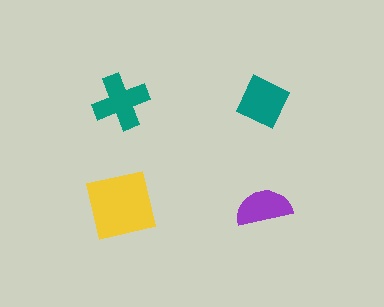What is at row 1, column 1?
A teal cross.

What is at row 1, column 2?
A teal diamond.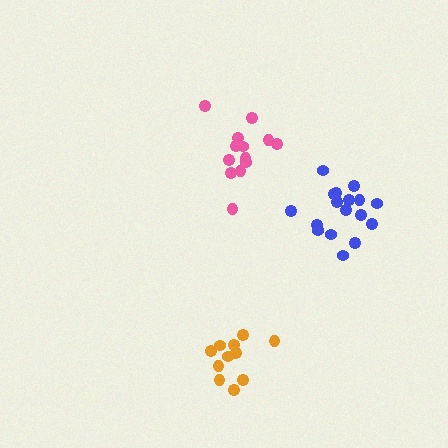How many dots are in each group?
Group 1: 12 dots, Group 2: 14 dots, Group 3: 17 dots (43 total).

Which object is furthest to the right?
The blue cluster is rightmost.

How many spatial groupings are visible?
There are 3 spatial groupings.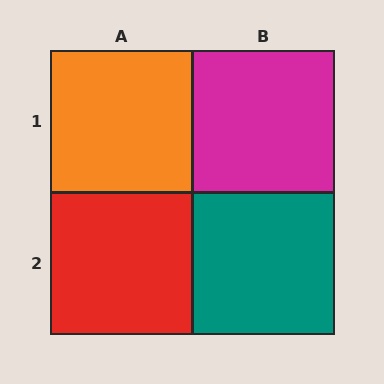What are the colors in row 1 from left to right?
Orange, magenta.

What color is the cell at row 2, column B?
Teal.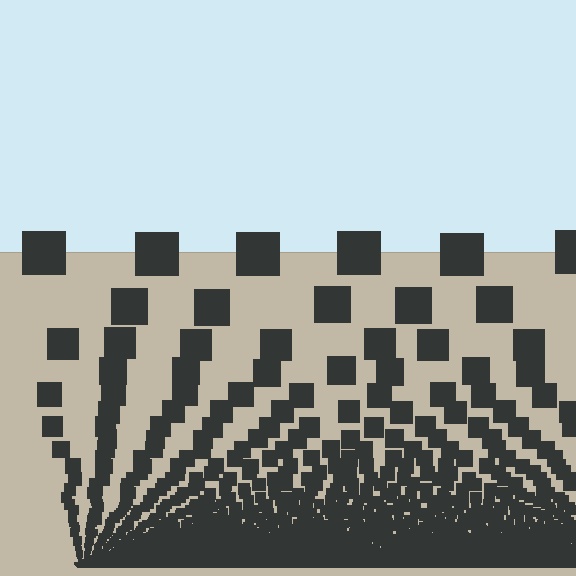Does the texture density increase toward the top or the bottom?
Density increases toward the bottom.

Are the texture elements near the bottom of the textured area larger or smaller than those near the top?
Smaller. The gradient is inverted — elements near the bottom are smaller and denser.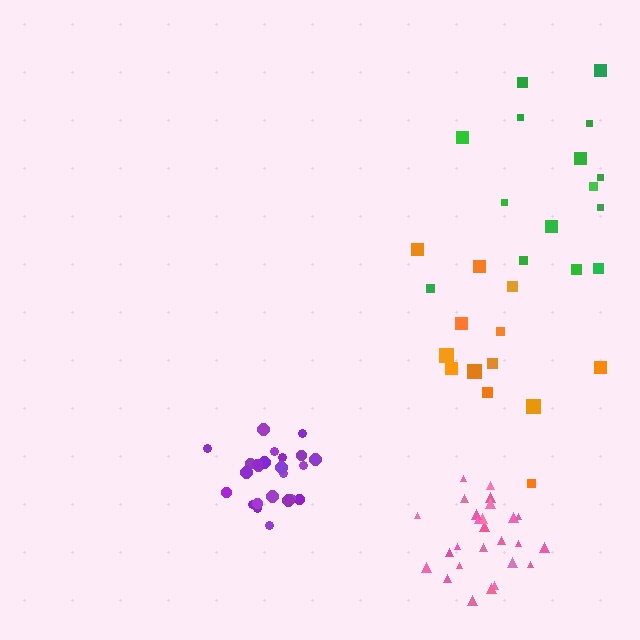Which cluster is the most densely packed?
Purple.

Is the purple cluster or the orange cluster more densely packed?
Purple.